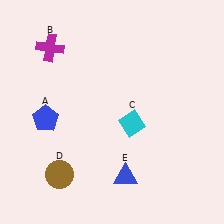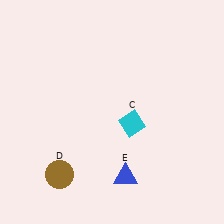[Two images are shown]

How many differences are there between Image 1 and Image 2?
There are 2 differences between the two images.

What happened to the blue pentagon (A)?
The blue pentagon (A) was removed in Image 2. It was in the bottom-left area of Image 1.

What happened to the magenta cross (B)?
The magenta cross (B) was removed in Image 2. It was in the top-left area of Image 1.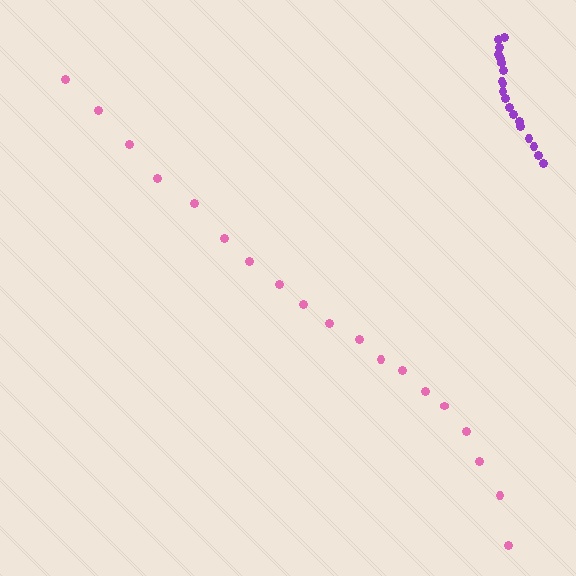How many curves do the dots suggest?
There are 2 distinct paths.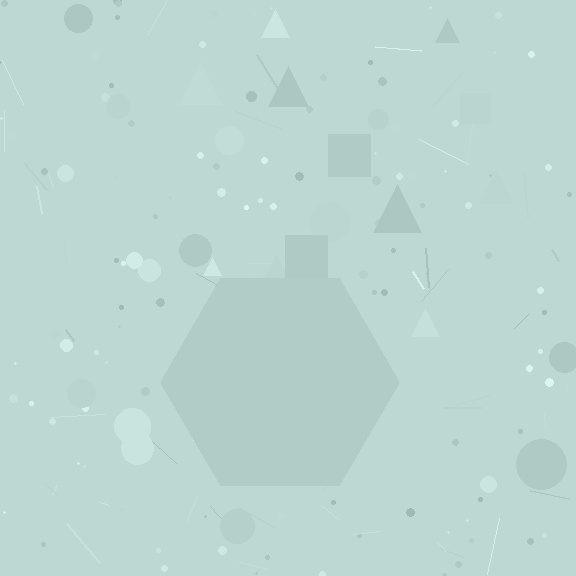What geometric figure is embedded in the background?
A hexagon is embedded in the background.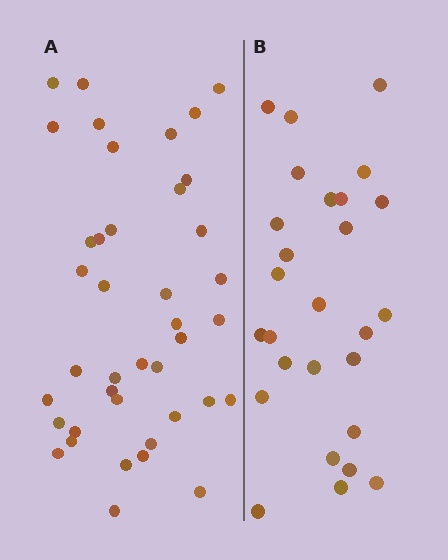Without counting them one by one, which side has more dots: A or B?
Region A (the left region) has more dots.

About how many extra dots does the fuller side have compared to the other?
Region A has approximately 15 more dots than region B.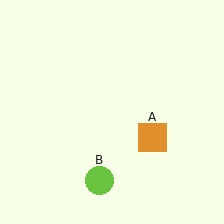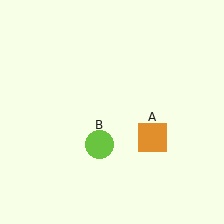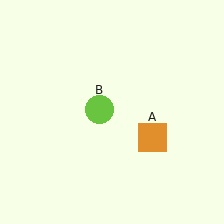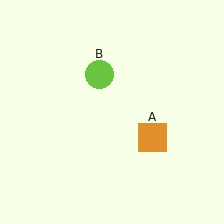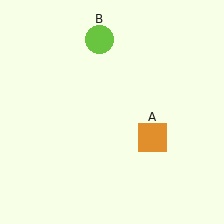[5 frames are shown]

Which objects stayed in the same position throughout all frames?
Orange square (object A) remained stationary.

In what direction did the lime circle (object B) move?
The lime circle (object B) moved up.